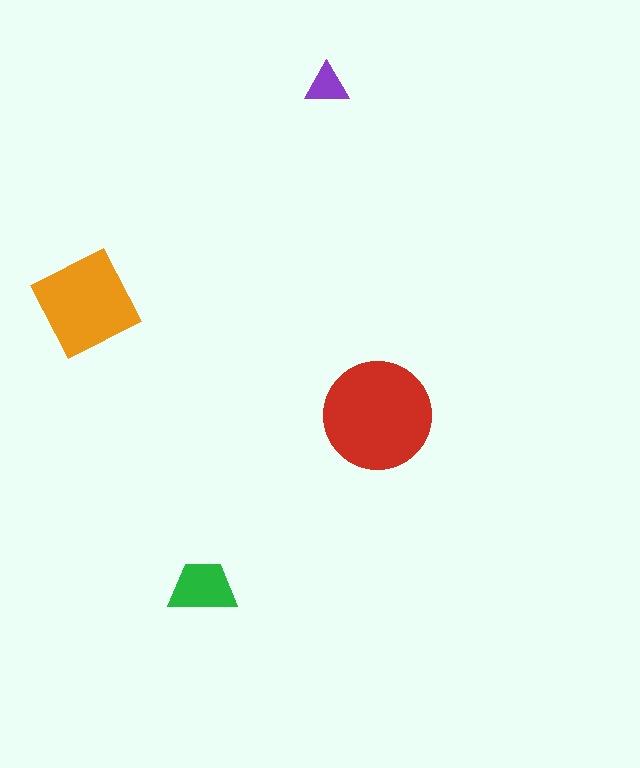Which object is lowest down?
The green trapezoid is bottommost.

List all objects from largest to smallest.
The red circle, the orange square, the green trapezoid, the purple triangle.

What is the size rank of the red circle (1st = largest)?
1st.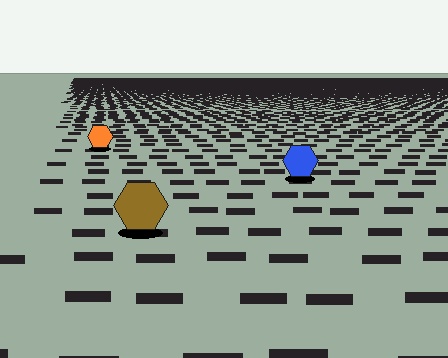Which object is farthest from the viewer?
The orange hexagon is farthest from the viewer. It appears smaller and the ground texture around it is denser.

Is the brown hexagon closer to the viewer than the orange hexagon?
Yes. The brown hexagon is closer — you can tell from the texture gradient: the ground texture is coarser near it.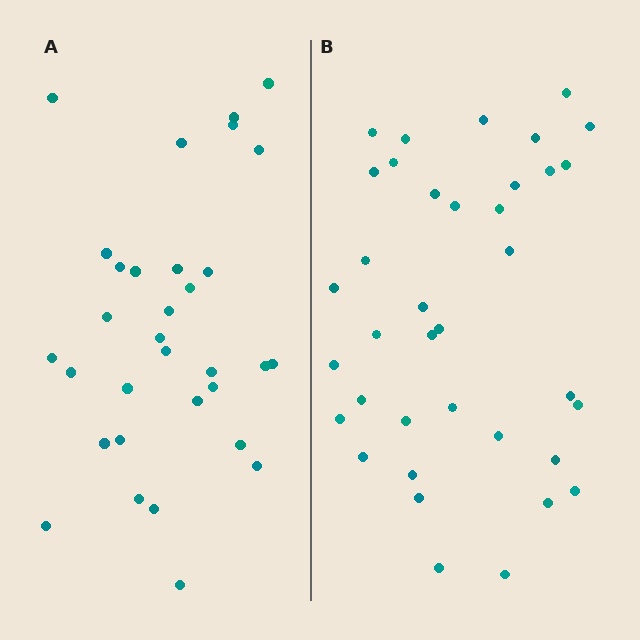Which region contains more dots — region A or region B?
Region B (the right region) has more dots.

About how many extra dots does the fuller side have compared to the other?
Region B has about 5 more dots than region A.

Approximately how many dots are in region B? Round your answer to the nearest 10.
About 40 dots. (The exact count is 37, which rounds to 40.)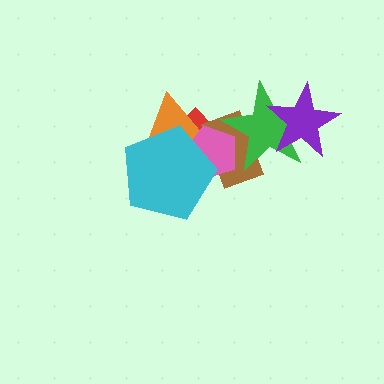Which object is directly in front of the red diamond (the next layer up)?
The brown rectangle is directly in front of the red diamond.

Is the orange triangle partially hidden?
Yes, it is partially covered by another shape.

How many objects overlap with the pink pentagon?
5 objects overlap with the pink pentagon.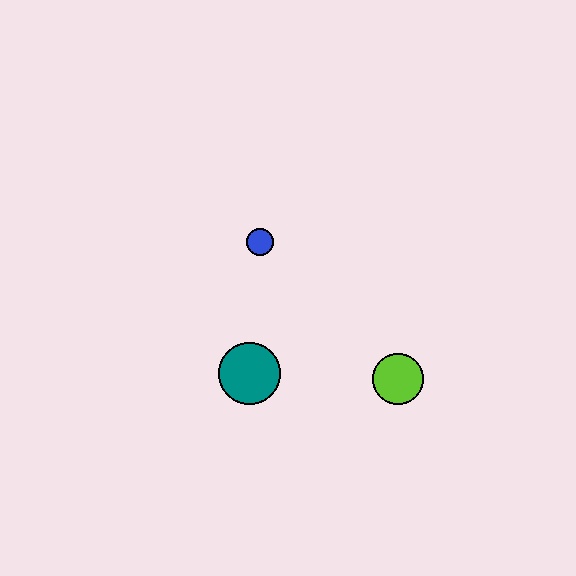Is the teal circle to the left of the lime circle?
Yes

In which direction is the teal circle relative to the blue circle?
The teal circle is below the blue circle.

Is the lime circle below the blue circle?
Yes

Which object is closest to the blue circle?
The teal circle is closest to the blue circle.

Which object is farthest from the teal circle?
The lime circle is farthest from the teal circle.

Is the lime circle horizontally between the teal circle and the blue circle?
No